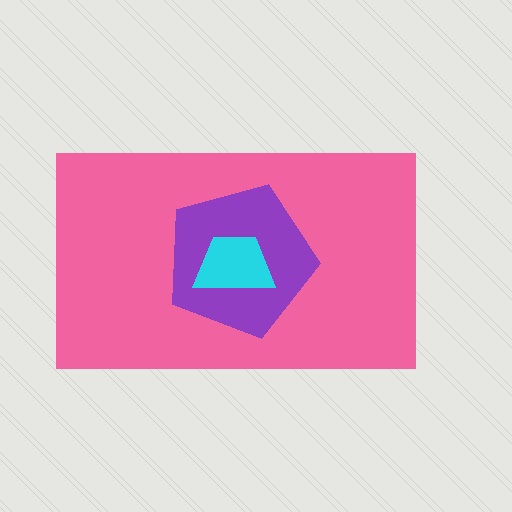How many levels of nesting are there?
3.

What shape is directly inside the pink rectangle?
The purple pentagon.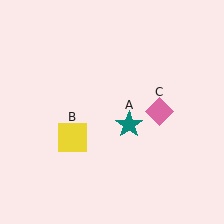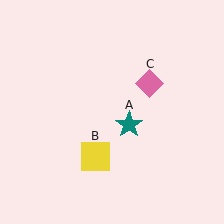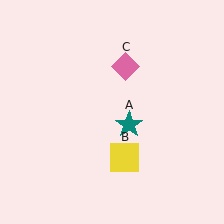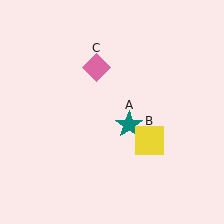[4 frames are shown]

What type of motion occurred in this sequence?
The yellow square (object B), pink diamond (object C) rotated counterclockwise around the center of the scene.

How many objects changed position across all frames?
2 objects changed position: yellow square (object B), pink diamond (object C).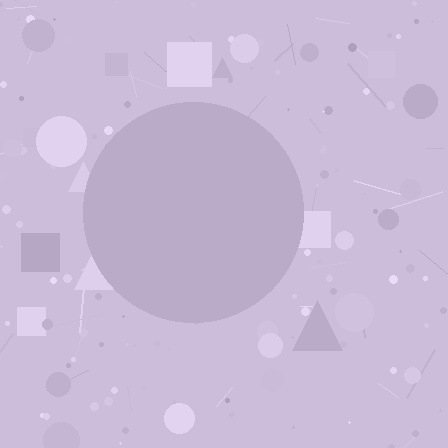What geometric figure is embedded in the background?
A circle is embedded in the background.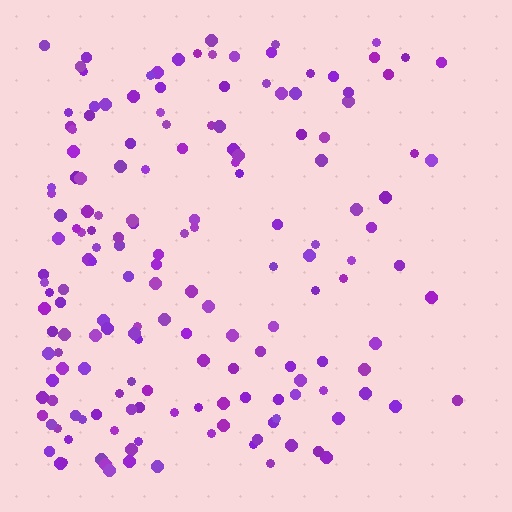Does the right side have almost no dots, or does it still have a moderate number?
Still a moderate number, just noticeably fewer than the left.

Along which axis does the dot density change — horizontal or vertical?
Horizontal.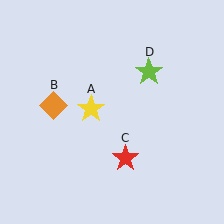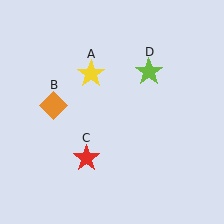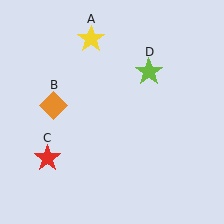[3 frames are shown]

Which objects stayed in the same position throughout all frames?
Orange diamond (object B) and lime star (object D) remained stationary.